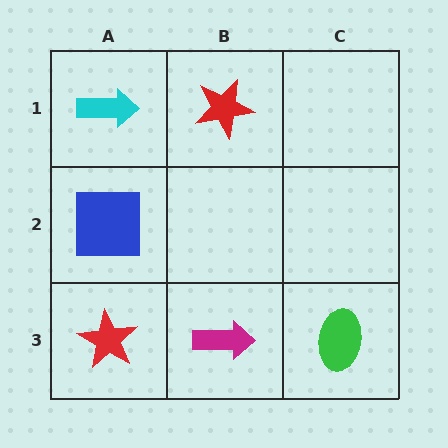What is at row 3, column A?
A red star.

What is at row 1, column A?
A cyan arrow.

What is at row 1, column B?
A red star.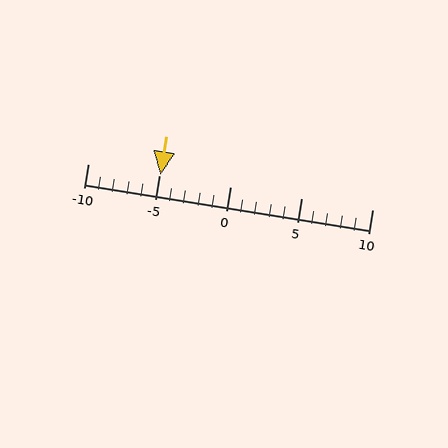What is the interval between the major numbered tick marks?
The major tick marks are spaced 5 units apart.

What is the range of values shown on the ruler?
The ruler shows values from -10 to 10.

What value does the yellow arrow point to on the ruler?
The yellow arrow points to approximately -5.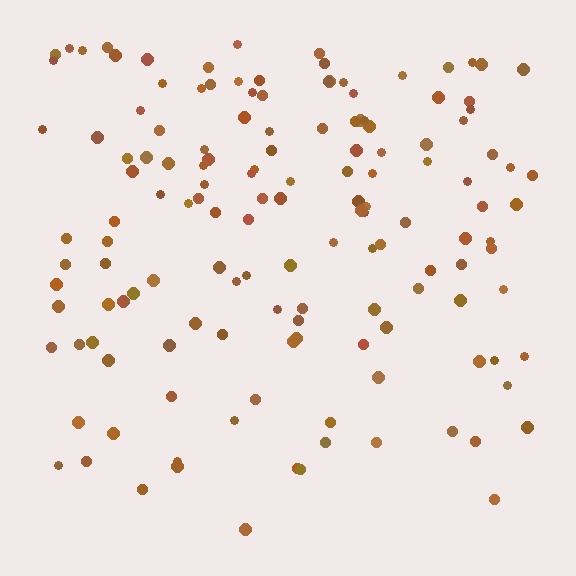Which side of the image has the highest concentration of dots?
The top.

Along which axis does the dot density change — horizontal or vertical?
Vertical.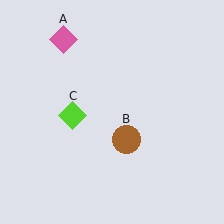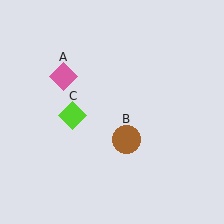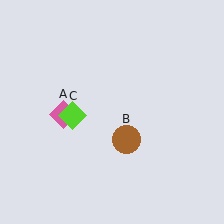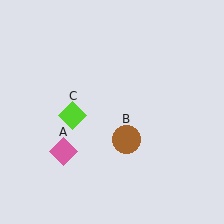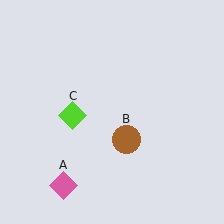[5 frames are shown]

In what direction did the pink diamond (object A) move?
The pink diamond (object A) moved down.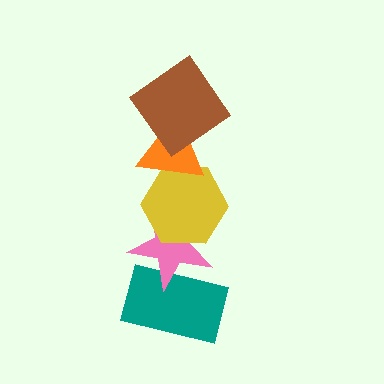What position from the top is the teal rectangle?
The teal rectangle is 5th from the top.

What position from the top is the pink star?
The pink star is 4th from the top.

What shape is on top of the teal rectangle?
The pink star is on top of the teal rectangle.